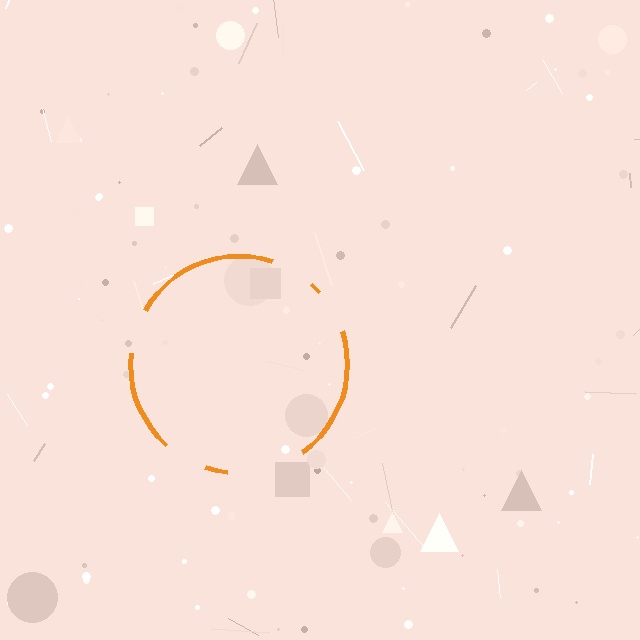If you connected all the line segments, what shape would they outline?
They would outline a circle.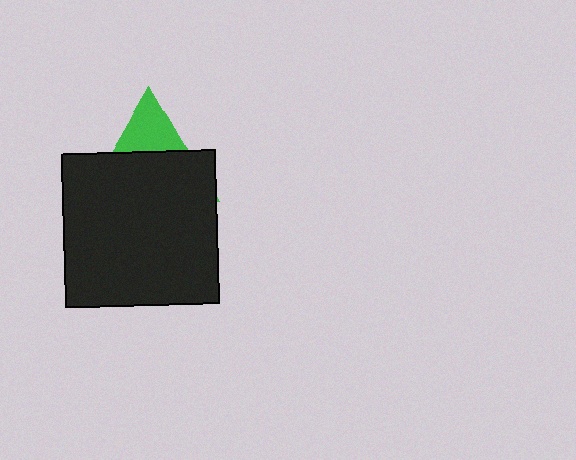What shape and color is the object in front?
The object in front is a black square.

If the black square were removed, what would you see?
You would see the complete green triangle.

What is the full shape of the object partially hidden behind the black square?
The partially hidden object is a green triangle.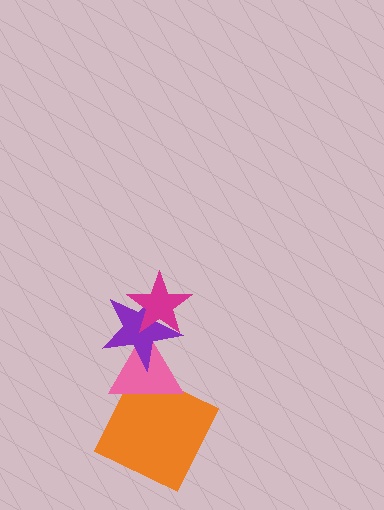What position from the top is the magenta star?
The magenta star is 1st from the top.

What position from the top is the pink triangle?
The pink triangle is 3rd from the top.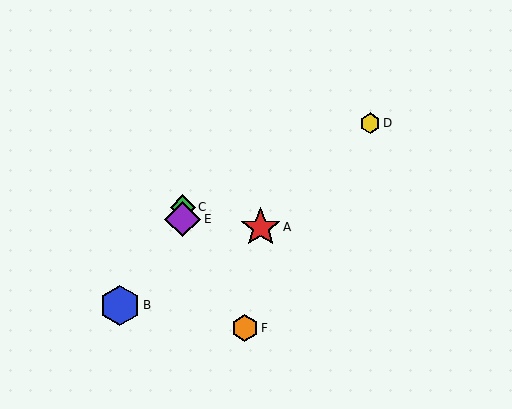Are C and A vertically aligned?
No, C is at x≈183 and A is at x≈261.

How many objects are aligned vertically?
2 objects (C, E) are aligned vertically.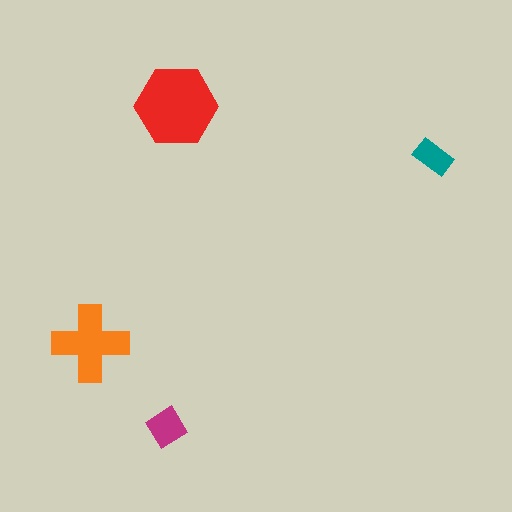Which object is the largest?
The red hexagon.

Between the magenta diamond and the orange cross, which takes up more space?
The orange cross.